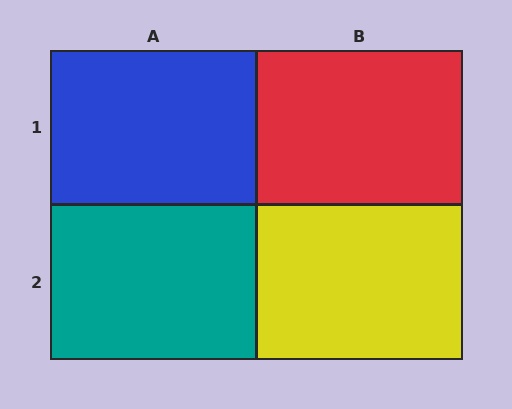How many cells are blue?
1 cell is blue.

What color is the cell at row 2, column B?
Yellow.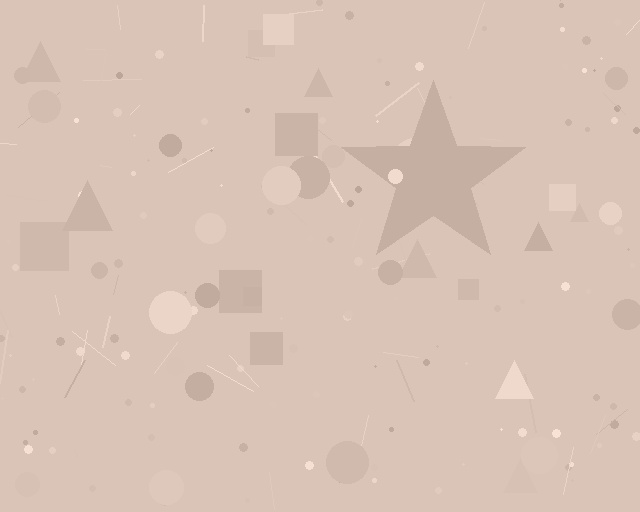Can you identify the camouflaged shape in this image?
The camouflaged shape is a star.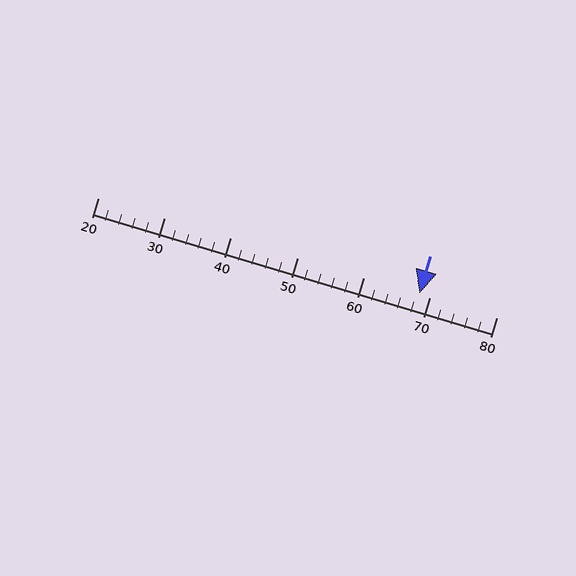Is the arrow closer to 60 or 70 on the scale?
The arrow is closer to 70.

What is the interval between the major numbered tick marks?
The major tick marks are spaced 10 units apart.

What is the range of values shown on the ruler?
The ruler shows values from 20 to 80.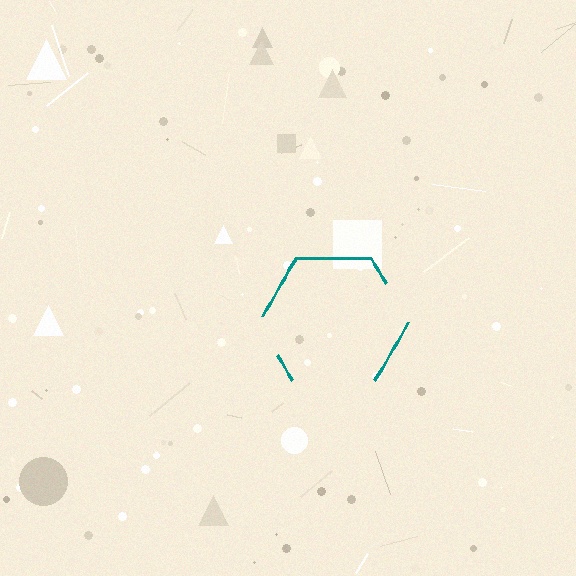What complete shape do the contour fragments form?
The contour fragments form a hexagon.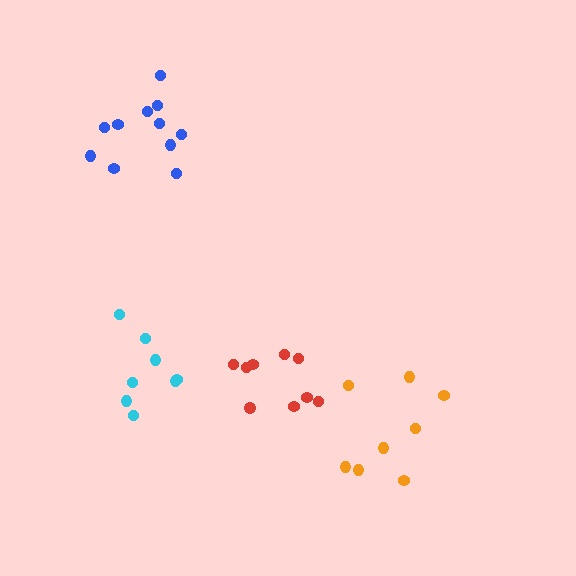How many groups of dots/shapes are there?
There are 4 groups.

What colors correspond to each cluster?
The clusters are colored: orange, cyan, red, blue.